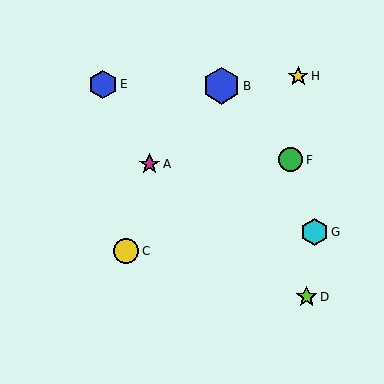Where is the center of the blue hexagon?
The center of the blue hexagon is at (221, 86).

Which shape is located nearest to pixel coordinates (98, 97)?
The blue hexagon (labeled E) at (103, 84) is nearest to that location.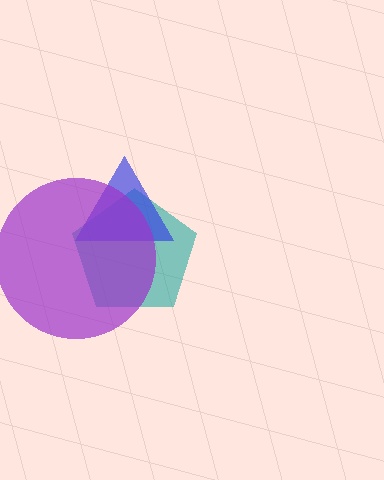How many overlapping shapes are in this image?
There are 3 overlapping shapes in the image.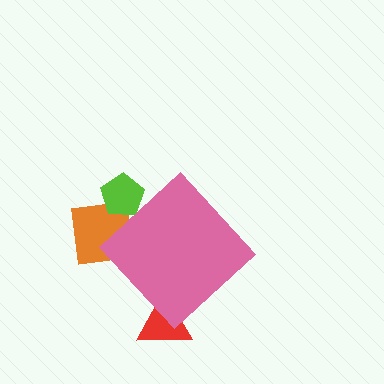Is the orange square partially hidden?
Yes, the orange square is partially hidden behind the pink diamond.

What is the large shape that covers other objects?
A pink diamond.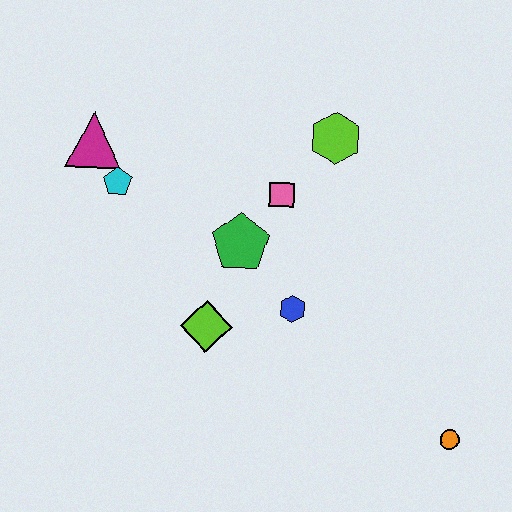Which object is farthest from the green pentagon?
The orange circle is farthest from the green pentagon.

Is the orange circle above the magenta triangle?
No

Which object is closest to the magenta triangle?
The cyan pentagon is closest to the magenta triangle.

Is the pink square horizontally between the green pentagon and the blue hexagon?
Yes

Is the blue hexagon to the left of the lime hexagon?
Yes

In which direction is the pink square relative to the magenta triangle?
The pink square is to the right of the magenta triangle.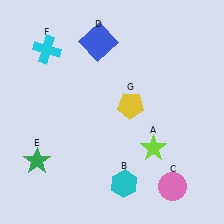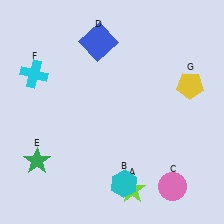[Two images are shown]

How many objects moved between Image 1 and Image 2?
3 objects moved between the two images.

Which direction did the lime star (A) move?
The lime star (A) moved down.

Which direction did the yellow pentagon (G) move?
The yellow pentagon (G) moved right.